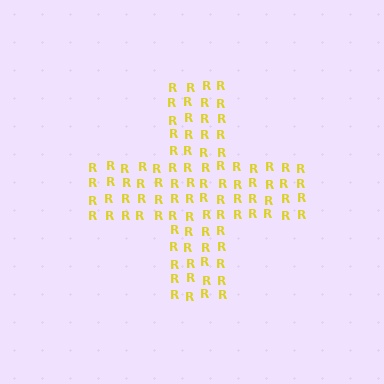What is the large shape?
The large shape is a cross.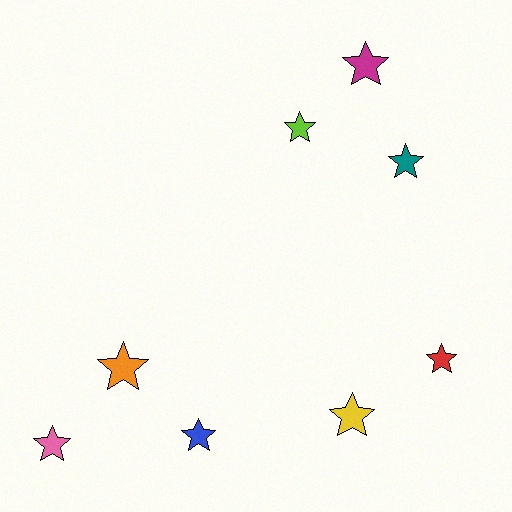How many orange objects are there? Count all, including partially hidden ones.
There is 1 orange object.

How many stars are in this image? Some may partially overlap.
There are 8 stars.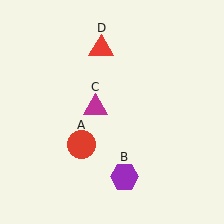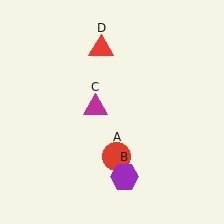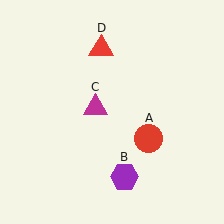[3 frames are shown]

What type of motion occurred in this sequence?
The red circle (object A) rotated counterclockwise around the center of the scene.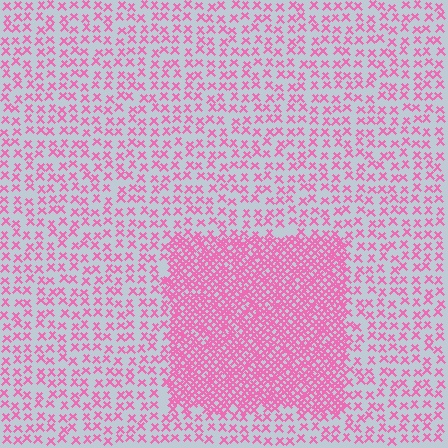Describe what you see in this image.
The image contains small pink elements arranged at two different densities. A rectangle-shaped region is visible where the elements are more densely packed than the surrounding area.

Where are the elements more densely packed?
The elements are more densely packed inside the rectangle boundary.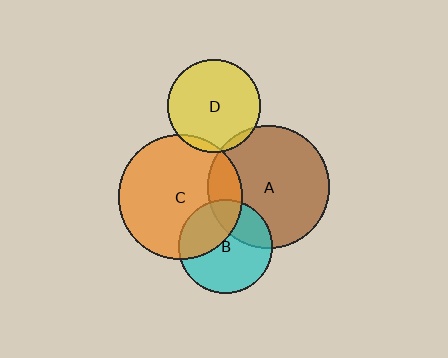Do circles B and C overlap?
Yes.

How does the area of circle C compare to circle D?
Approximately 1.8 times.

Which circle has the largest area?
Circle C (orange).